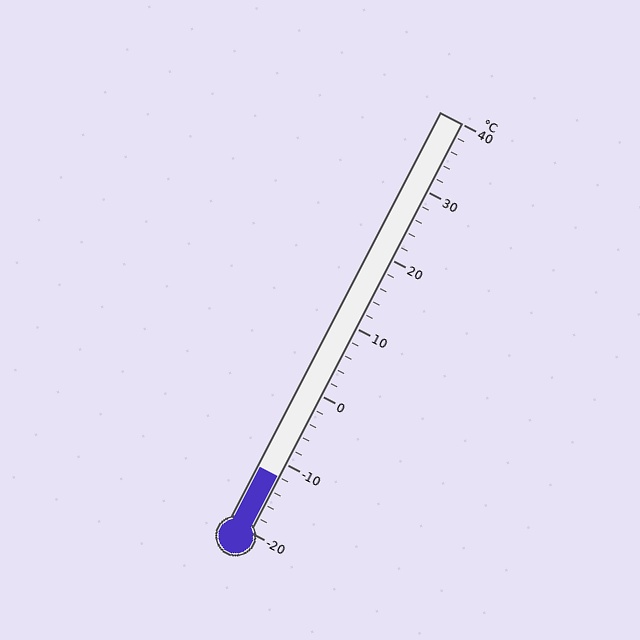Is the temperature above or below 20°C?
The temperature is below 20°C.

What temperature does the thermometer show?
The thermometer shows approximately -12°C.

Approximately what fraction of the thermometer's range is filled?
The thermometer is filled to approximately 15% of its range.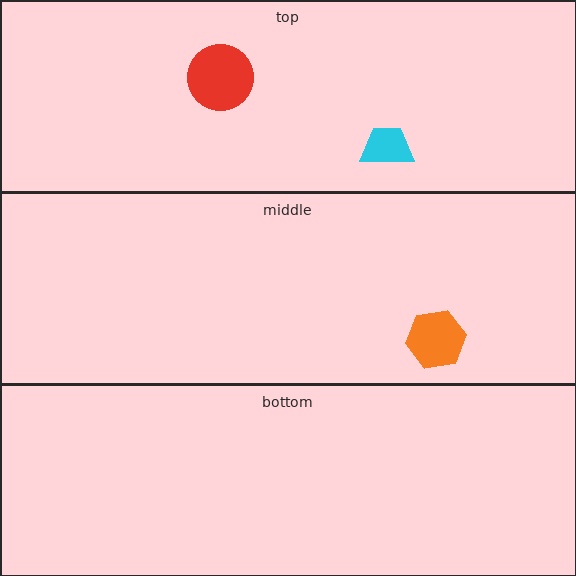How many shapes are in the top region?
2.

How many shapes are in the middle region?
1.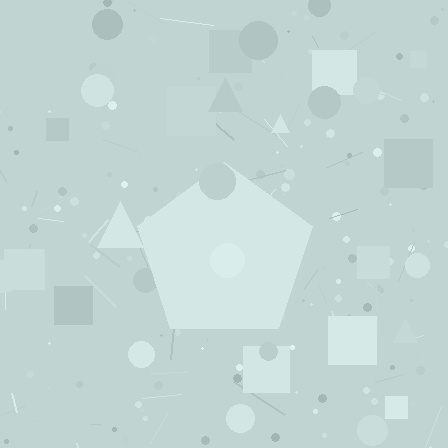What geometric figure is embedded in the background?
A pentagon is embedded in the background.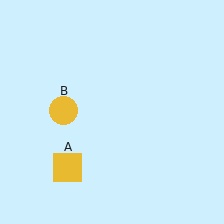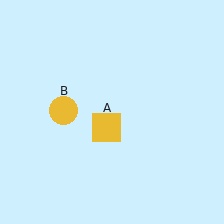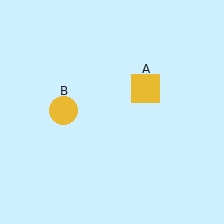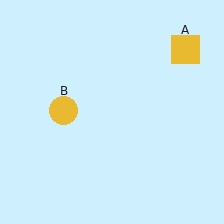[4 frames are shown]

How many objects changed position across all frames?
1 object changed position: yellow square (object A).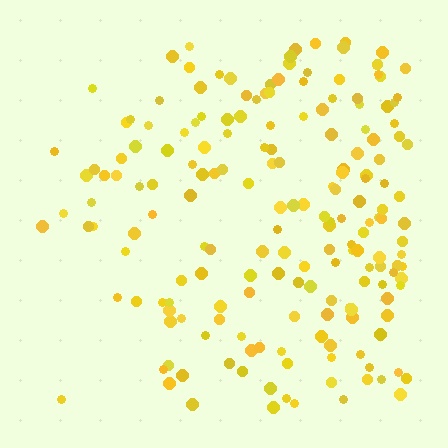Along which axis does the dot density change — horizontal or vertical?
Horizontal.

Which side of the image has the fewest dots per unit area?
The left.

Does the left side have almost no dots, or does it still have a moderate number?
Still a moderate number, just noticeably fewer than the right.